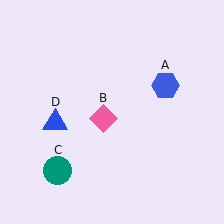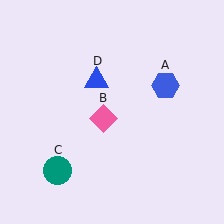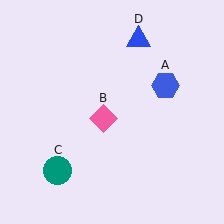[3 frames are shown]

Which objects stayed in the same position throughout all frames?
Blue hexagon (object A) and pink diamond (object B) and teal circle (object C) remained stationary.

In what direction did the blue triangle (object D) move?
The blue triangle (object D) moved up and to the right.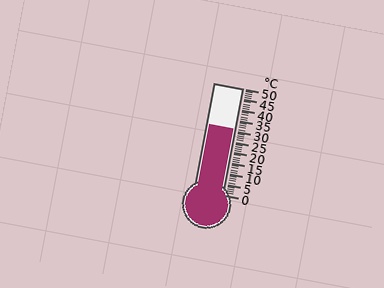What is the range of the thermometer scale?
The thermometer scale ranges from 0°C to 50°C.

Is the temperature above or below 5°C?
The temperature is above 5°C.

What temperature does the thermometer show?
The thermometer shows approximately 31°C.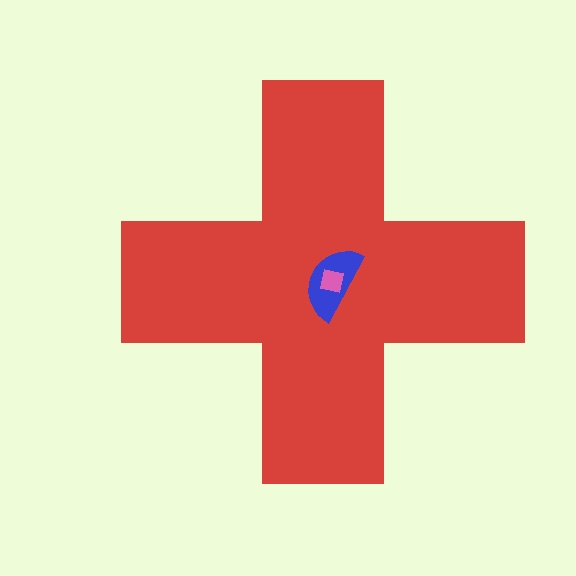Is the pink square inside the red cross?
Yes.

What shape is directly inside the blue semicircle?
The pink square.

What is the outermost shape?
The red cross.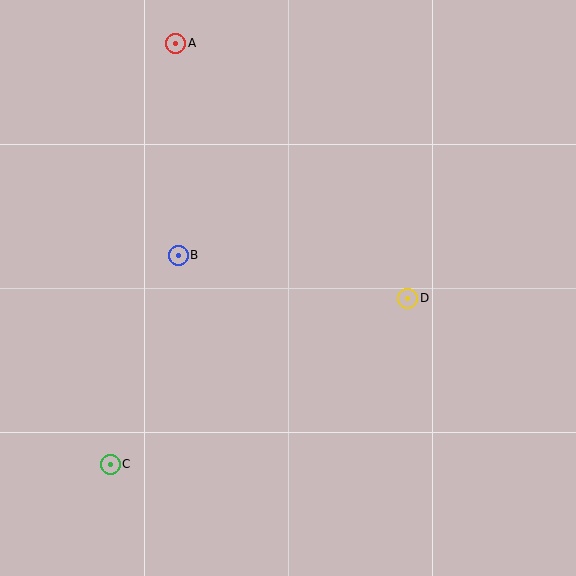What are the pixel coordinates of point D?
Point D is at (408, 298).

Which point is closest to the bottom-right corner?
Point D is closest to the bottom-right corner.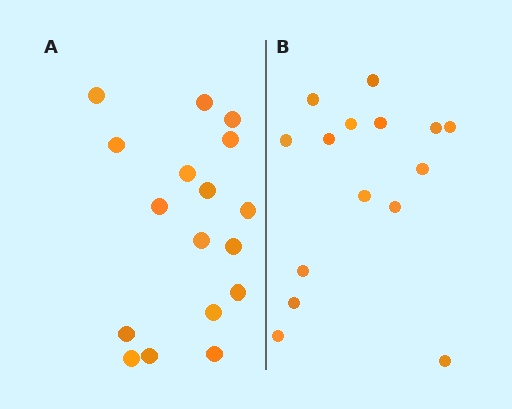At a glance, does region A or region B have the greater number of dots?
Region A (the left region) has more dots.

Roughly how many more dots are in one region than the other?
Region A has just a few more — roughly 2 or 3 more dots than region B.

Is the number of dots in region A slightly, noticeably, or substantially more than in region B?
Region A has only slightly more — the two regions are fairly close. The ratio is roughly 1.1 to 1.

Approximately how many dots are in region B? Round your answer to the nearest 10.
About 20 dots. (The exact count is 15, which rounds to 20.)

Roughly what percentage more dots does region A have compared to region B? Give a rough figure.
About 15% more.